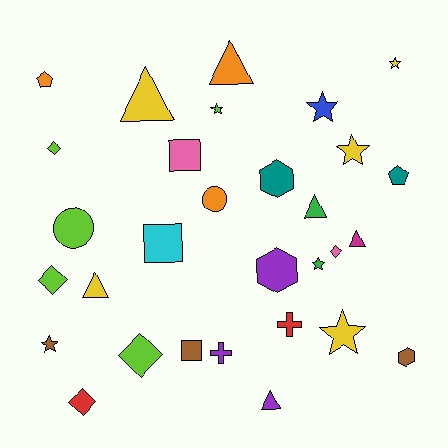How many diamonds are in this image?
There are 5 diamonds.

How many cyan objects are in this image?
There is 1 cyan object.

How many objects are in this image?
There are 30 objects.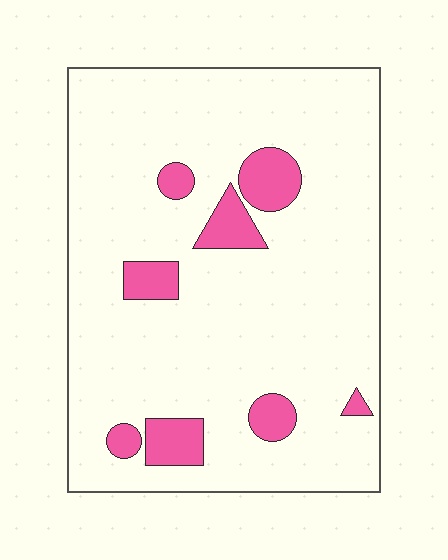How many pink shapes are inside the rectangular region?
8.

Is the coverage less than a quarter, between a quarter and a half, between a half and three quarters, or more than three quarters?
Less than a quarter.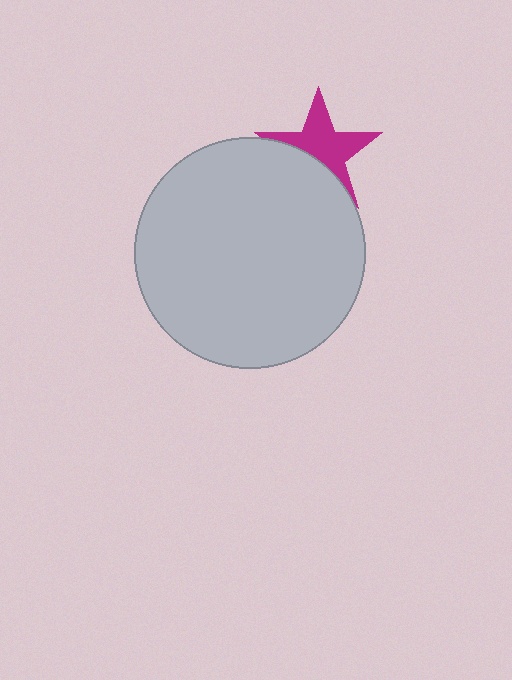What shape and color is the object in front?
The object in front is a light gray circle.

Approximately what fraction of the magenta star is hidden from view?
Roughly 38% of the magenta star is hidden behind the light gray circle.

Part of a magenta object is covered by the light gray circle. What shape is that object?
It is a star.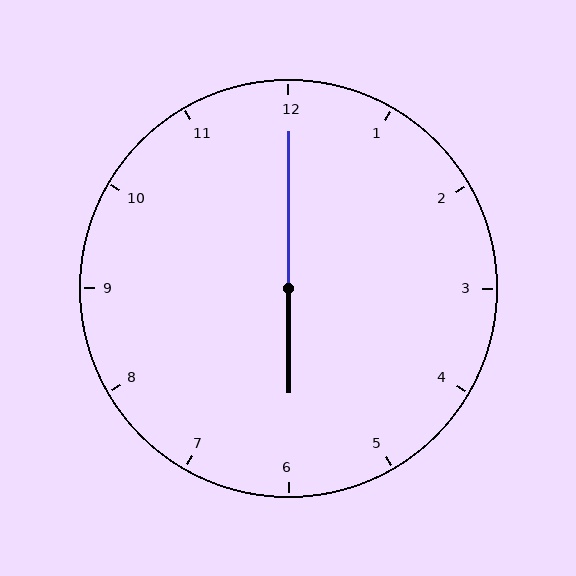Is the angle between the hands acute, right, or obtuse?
It is obtuse.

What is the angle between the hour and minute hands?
Approximately 180 degrees.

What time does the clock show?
6:00.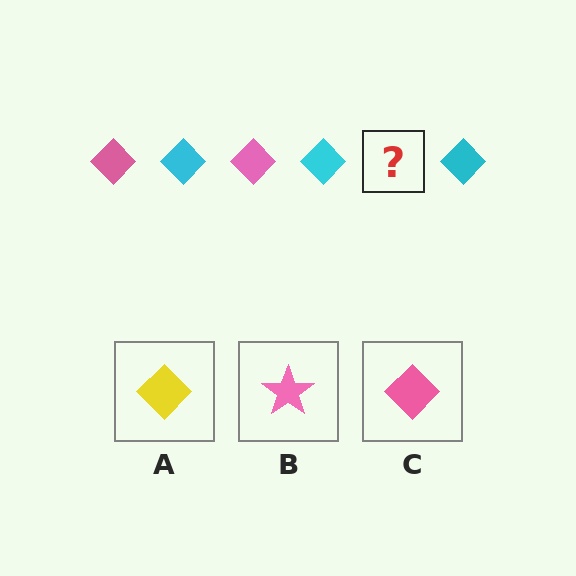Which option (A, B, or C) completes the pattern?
C.